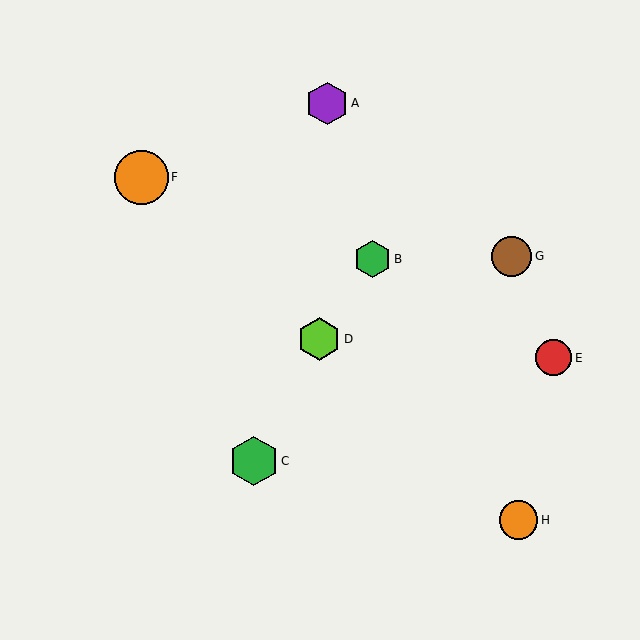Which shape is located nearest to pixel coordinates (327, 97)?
The purple hexagon (labeled A) at (327, 103) is nearest to that location.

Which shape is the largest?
The orange circle (labeled F) is the largest.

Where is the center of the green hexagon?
The center of the green hexagon is at (254, 461).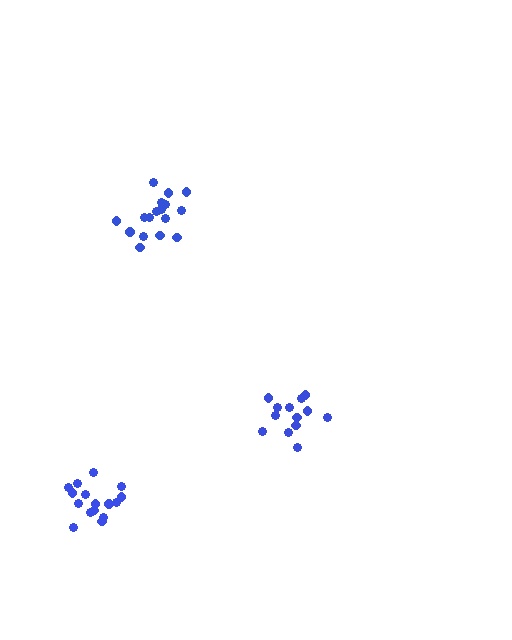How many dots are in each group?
Group 1: 13 dots, Group 2: 16 dots, Group 3: 17 dots (46 total).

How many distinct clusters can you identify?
There are 3 distinct clusters.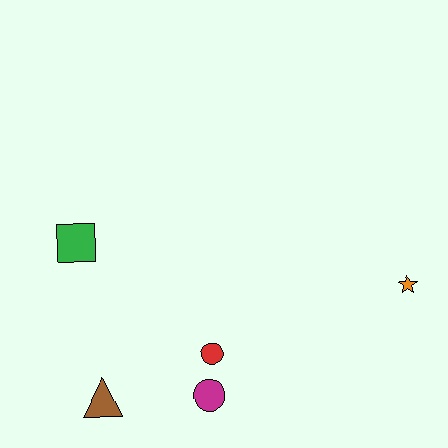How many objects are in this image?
There are 5 objects.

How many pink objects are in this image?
There are no pink objects.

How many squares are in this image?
There is 1 square.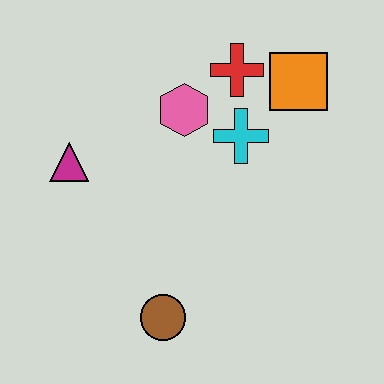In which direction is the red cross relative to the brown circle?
The red cross is above the brown circle.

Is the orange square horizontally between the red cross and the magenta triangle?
No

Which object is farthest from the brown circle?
The orange square is farthest from the brown circle.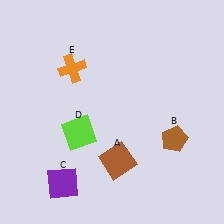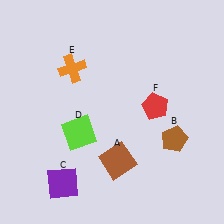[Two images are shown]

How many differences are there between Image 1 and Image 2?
There is 1 difference between the two images.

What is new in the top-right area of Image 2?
A red pentagon (F) was added in the top-right area of Image 2.